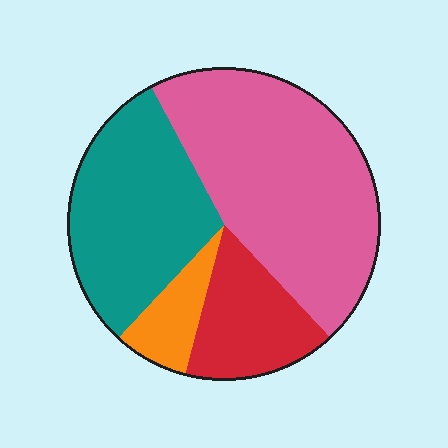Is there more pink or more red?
Pink.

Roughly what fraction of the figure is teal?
Teal takes up about one third (1/3) of the figure.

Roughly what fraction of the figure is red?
Red takes up about one sixth (1/6) of the figure.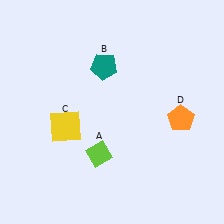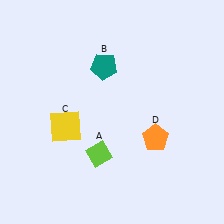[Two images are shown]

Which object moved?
The orange pentagon (D) moved left.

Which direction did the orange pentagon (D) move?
The orange pentagon (D) moved left.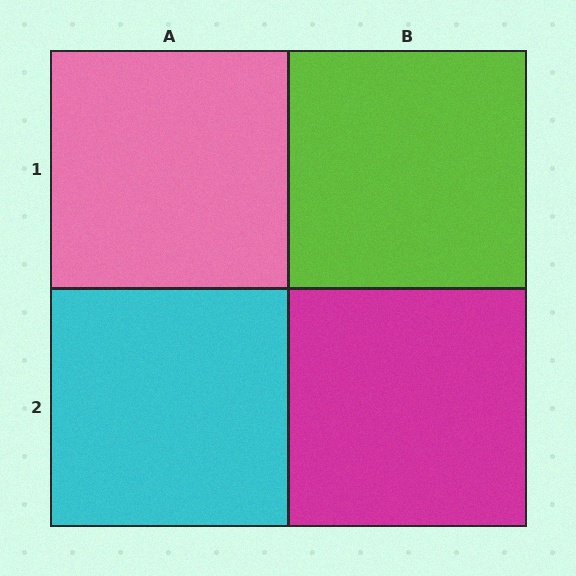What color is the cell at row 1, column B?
Lime.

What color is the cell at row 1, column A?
Pink.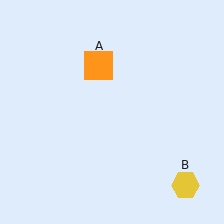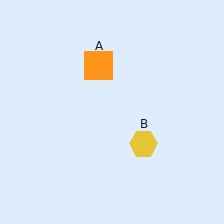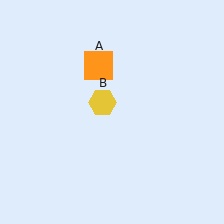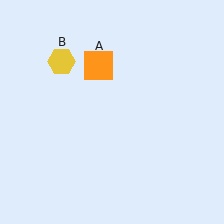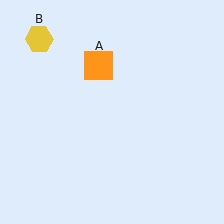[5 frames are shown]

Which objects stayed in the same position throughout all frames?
Orange square (object A) remained stationary.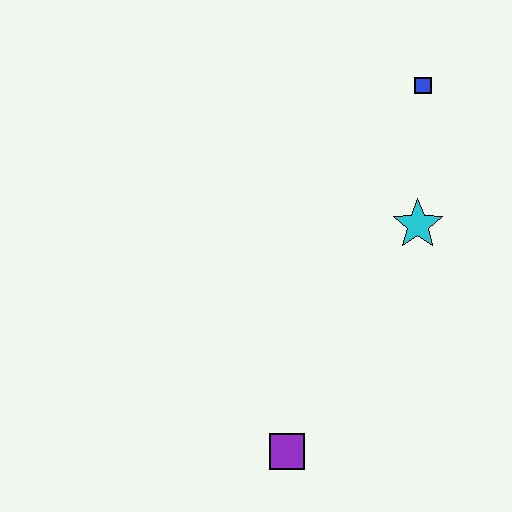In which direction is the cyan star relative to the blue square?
The cyan star is below the blue square.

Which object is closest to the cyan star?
The blue square is closest to the cyan star.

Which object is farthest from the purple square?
The blue square is farthest from the purple square.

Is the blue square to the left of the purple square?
No